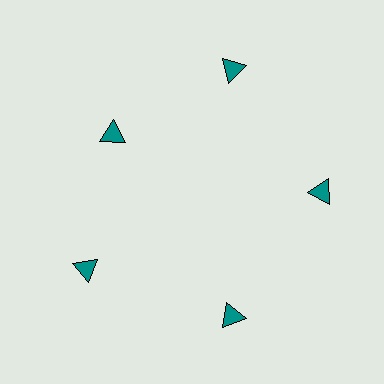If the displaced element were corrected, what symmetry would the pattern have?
It would have 5-fold rotational symmetry — the pattern would map onto itself every 72 degrees.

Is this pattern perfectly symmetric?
No. The 5 teal triangles are arranged in a ring, but one element near the 10 o'clock position is pulled inward toward the center, breaking the 5-fold rotational symmetry.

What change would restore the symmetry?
The symmetry would be restored by moving it outward, back onto the ring so that all 5 triangles sit at equal angles and equal distance from the center.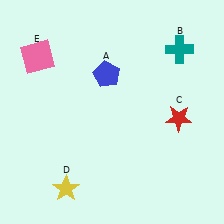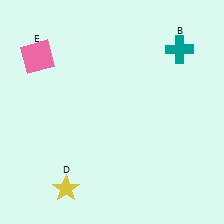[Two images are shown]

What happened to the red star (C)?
The red star (C) was removed in Image 2. It was in the bottom-right area of Image 1.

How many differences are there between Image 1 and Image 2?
There are 2 differences between the two images.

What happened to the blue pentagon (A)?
The blue pentagon (A) was removed in Image 2. It was in the top-left area of Image 1.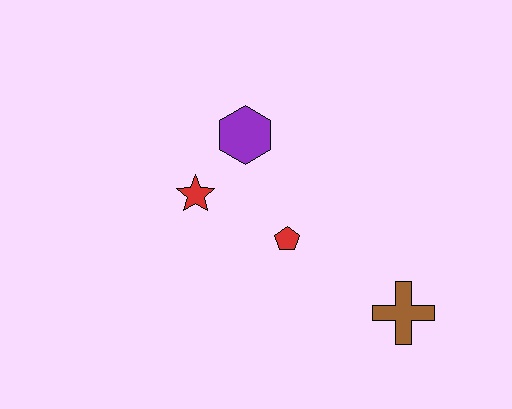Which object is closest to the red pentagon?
The red star is closest to the red pentagon.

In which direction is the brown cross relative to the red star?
The brown cross is to the right of the red star.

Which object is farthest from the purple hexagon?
The brown cross is farthest from the purple hexagon.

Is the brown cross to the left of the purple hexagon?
No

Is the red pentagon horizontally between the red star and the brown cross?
Yes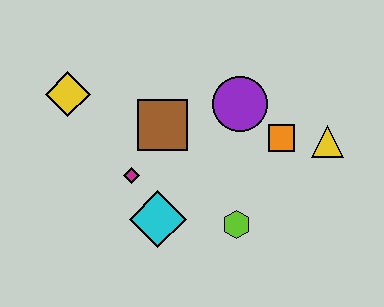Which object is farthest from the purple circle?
The yellow diamond is farthest from the purple circle.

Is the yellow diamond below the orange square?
No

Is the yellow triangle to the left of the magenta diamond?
No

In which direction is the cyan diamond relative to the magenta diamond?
The cyan diamond is below the magenta diamond.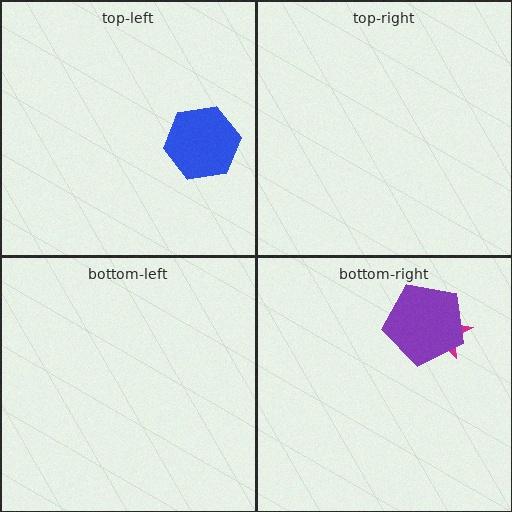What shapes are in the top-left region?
The blue hexagon.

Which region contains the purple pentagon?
The bottom-right region.